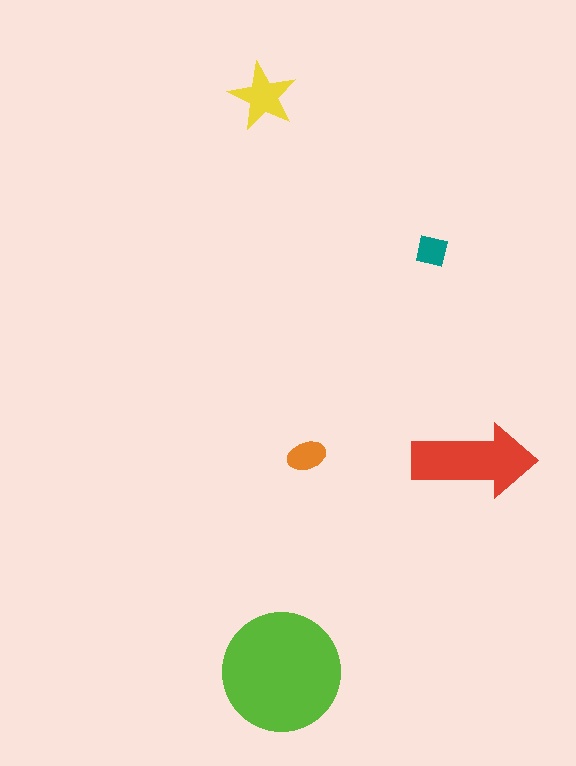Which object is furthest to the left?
The yellow star is leftmost.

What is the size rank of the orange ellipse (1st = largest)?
4th.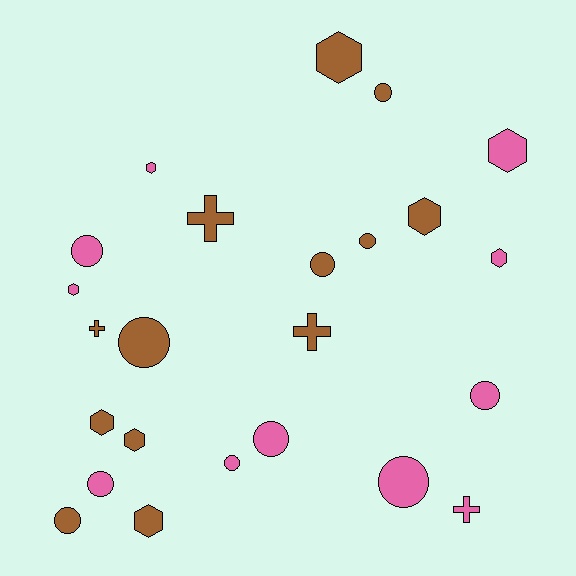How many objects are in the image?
There are 24 objects.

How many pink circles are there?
There are 6 pink circles.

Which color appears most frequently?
Brown, with 13 objects.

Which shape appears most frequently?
Circle, with 11 objects.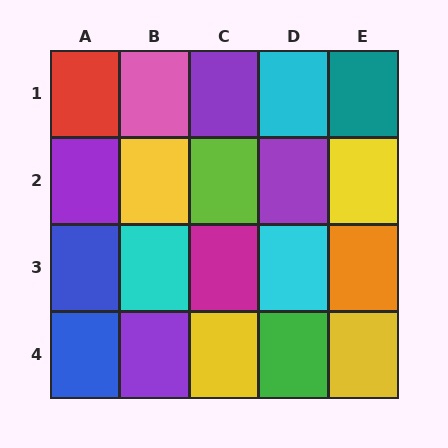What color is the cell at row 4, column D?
Green.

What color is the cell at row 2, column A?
Purple.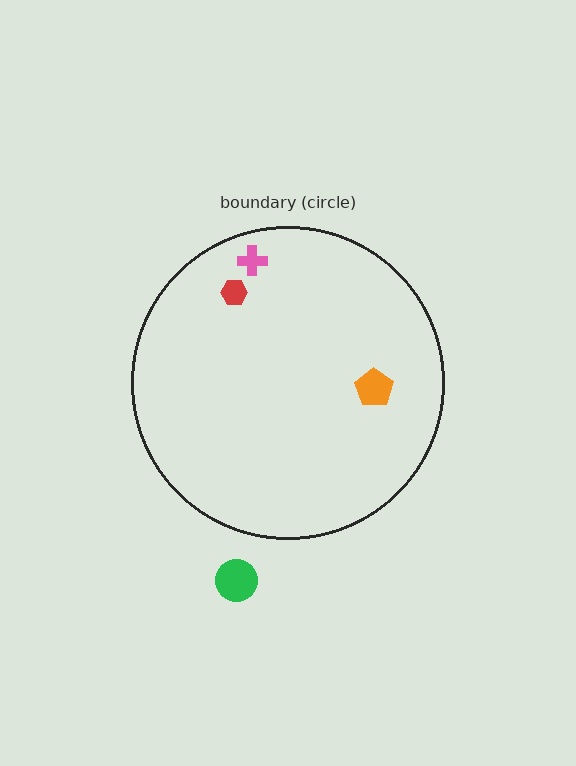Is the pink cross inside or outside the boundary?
Inside.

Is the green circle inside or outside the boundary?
Outside.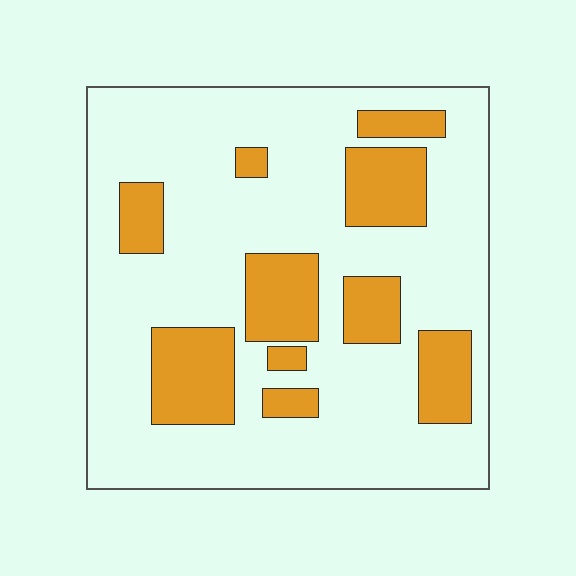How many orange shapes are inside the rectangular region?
10.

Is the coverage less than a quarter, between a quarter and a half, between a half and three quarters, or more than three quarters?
Less than a quarter.